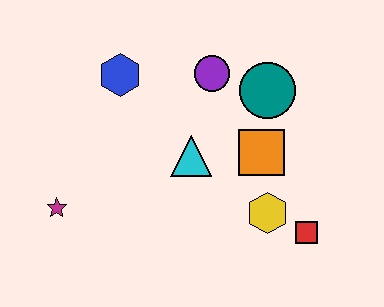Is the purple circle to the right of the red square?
No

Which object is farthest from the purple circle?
The magenta star is farthest from the purple circle.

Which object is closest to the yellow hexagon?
The red square is closest to the yellow hexagon.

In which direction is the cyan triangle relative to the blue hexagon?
The cyan triangle is below the blue hexagon.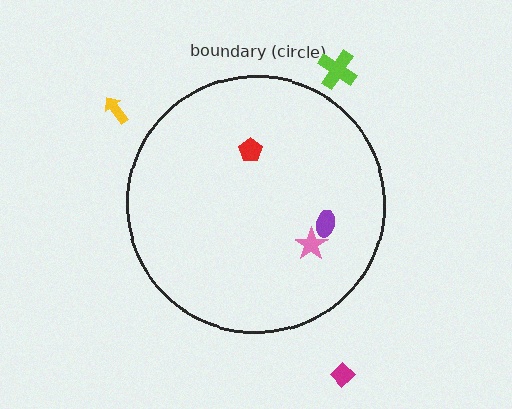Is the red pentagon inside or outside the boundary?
Inside.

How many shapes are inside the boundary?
3 inside, 3 outside.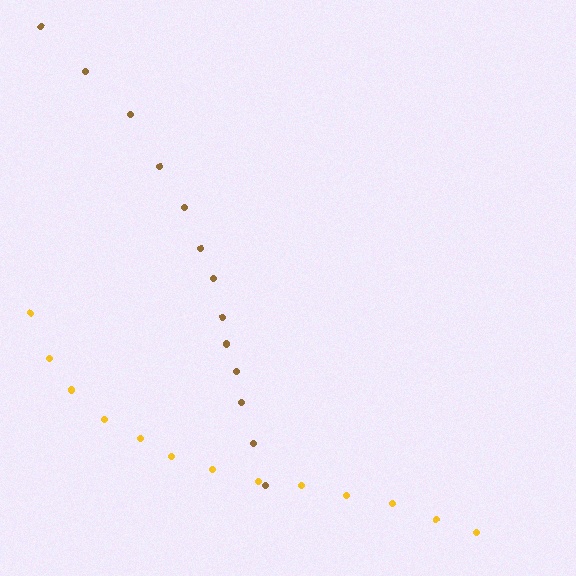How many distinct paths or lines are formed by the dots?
There are 2 distinct paths.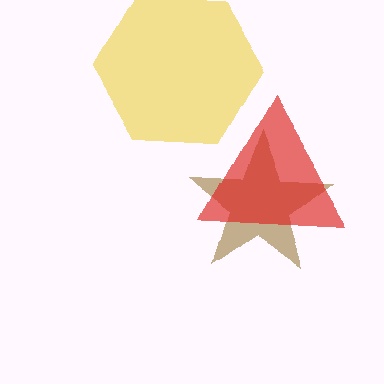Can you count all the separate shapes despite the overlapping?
Yes, there are 3 separate shapes.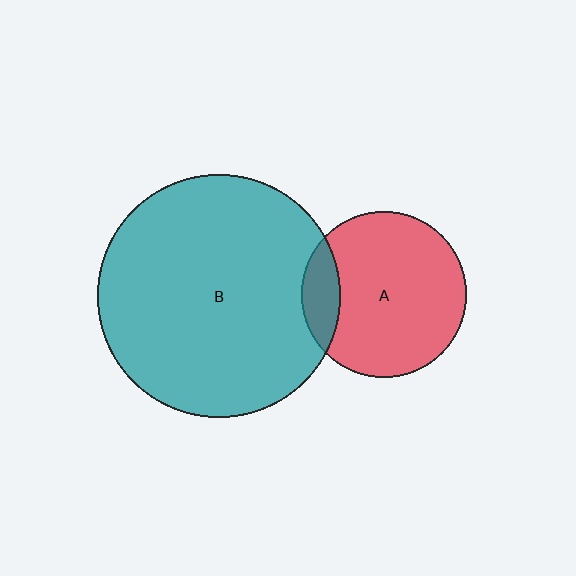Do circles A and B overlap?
Yes.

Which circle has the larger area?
Circle B (teal).